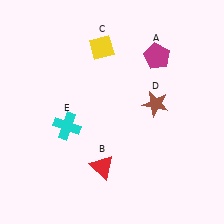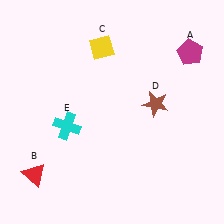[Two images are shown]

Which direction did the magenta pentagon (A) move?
The magenta pentagon (A) moved right.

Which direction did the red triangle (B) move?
The red triangle (B) moved left.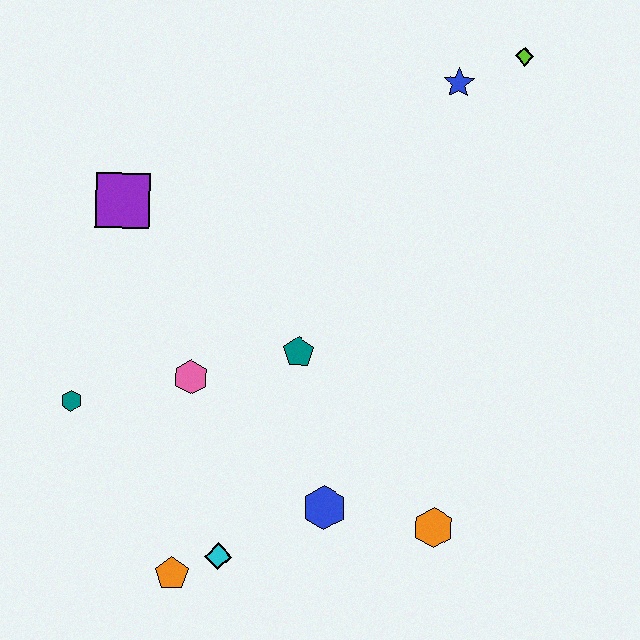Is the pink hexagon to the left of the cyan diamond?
Yes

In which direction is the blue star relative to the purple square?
The blue star is to the right of the purple square.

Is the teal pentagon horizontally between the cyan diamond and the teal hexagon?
No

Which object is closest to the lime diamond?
The blue star is closest to the lime diamond.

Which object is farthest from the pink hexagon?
The lime diamond is farthest from the pink hexagon.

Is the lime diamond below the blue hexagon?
No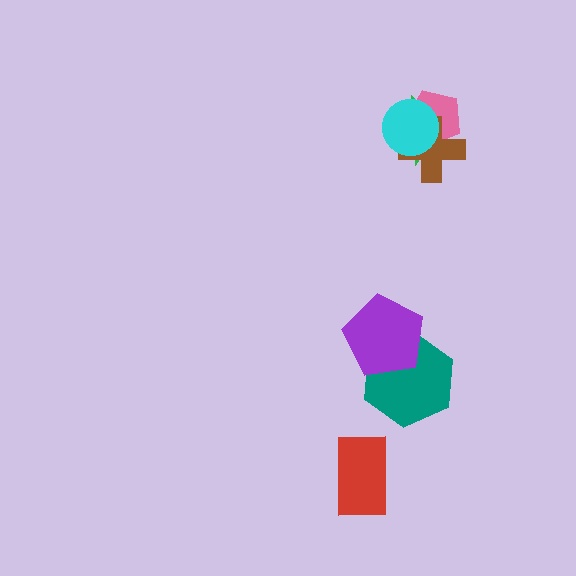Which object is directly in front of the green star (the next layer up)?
The pink pentagon is directly in front of the green star.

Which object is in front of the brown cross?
The cyan circle is in front of the brown cross.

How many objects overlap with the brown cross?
3 objects overlap with the brown cross.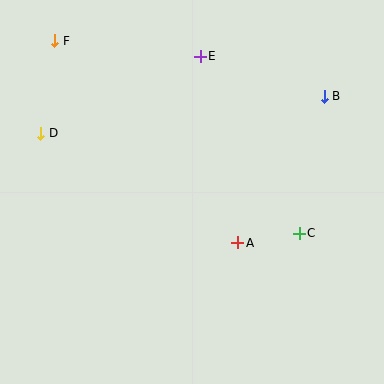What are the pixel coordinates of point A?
Point A is at (238, 243).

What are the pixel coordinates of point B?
Point B is at (324, 96).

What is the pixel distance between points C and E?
The distance between C and E is 203 pixels.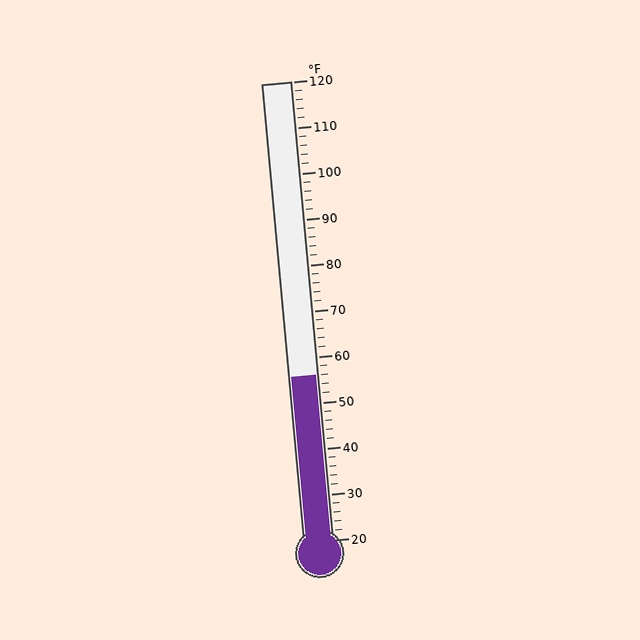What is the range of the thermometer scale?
The thermometer scale ranges from 20°F to 120°F.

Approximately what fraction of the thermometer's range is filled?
The thermometer is filled to approximately 35% of its range.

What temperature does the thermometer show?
The thermometer shows approximately 56°F.